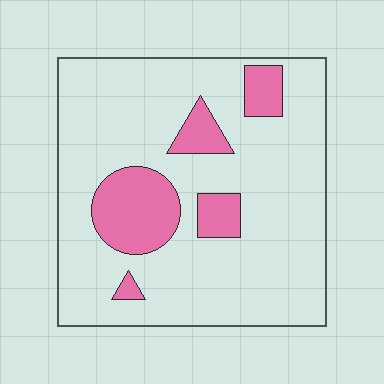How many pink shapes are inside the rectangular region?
5.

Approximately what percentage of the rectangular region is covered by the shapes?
Approximately 20%.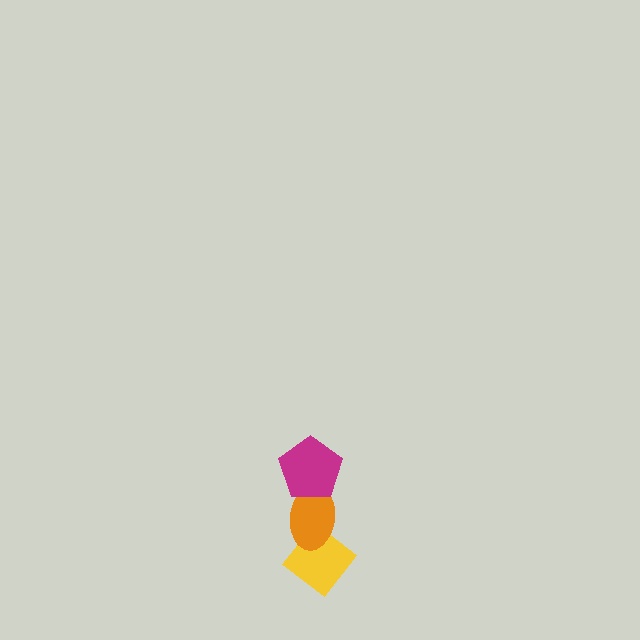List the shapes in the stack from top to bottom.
From top to bottom: the magenta pentagon, the orange ellipse, the yellow diamond.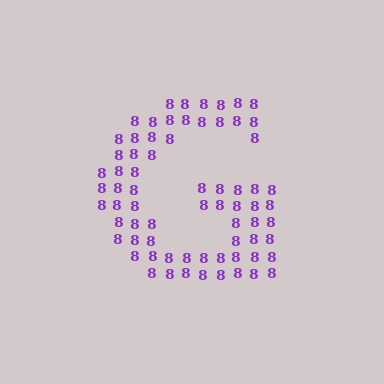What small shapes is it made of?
It is made of small digit 8's.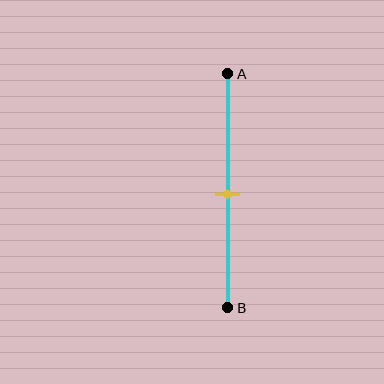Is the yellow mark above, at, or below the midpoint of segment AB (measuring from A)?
The yellow mark is approximately at the midpoint of segment AB.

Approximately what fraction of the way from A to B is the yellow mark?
The yellow mark is approximately 50% of the way from A to B.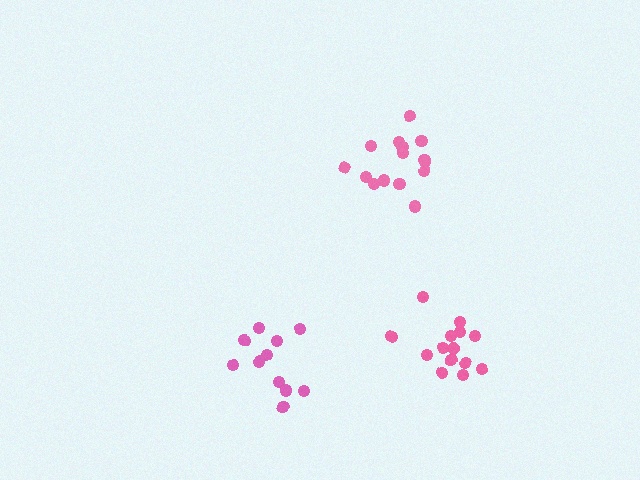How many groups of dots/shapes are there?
There are 3 groups.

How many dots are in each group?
Group 1: 14 dots, Group 2: 15 dots, Group 3: 11 dots (40 total).